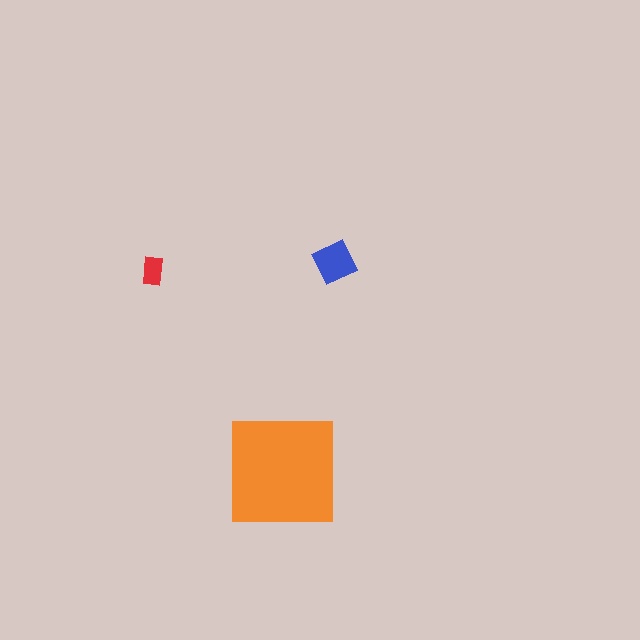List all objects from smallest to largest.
The red rectangle, the blue diamond, the orange square.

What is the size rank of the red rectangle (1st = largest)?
3rd.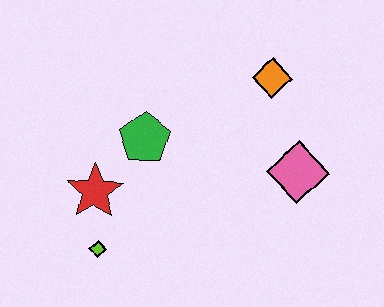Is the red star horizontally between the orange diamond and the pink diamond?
No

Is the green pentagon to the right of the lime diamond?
Yes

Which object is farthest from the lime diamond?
The orange diamond is farthest from the lime diamond.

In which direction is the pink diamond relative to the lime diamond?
The pink diamond is to the right of the lime diamond.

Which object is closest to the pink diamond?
The orange diamond is closest to the pink diamond.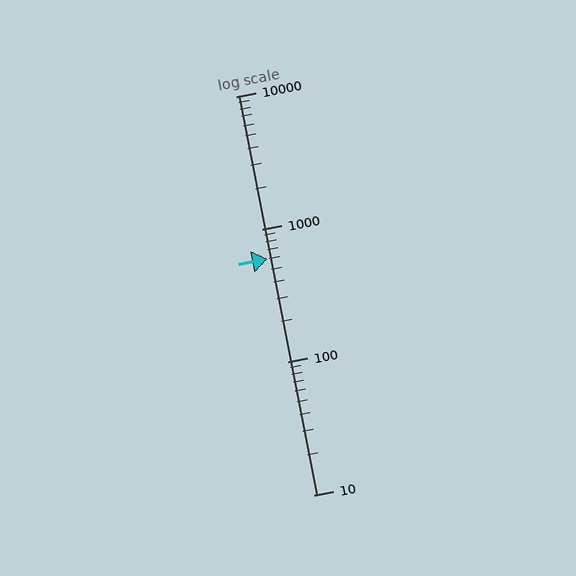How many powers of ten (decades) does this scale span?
The scale spans 3 decades, from 10 to 10000.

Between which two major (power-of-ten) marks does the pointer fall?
The pointer is between 100 and 1000.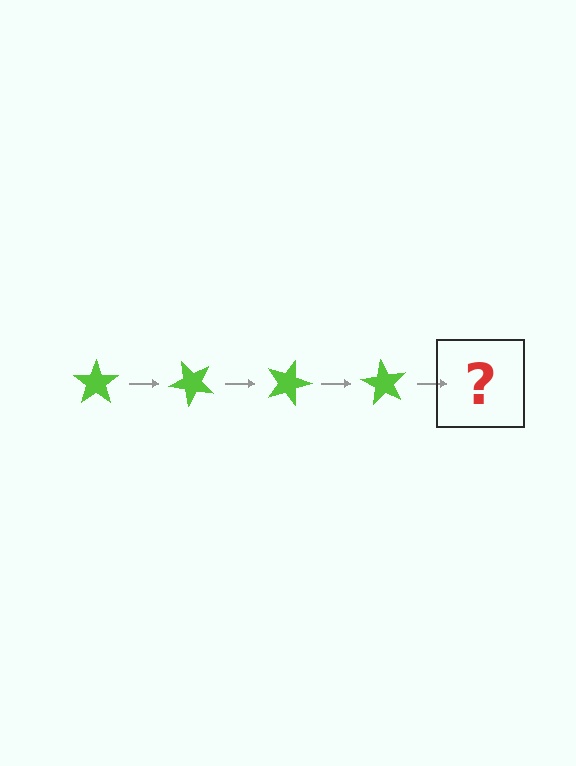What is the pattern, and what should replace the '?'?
The pattern is that the star rotates 45 degrees each step. The '?' should be a lime star rotated 180 degrees.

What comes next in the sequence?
The next element should be a lime star rotated 180 degrees.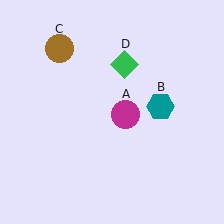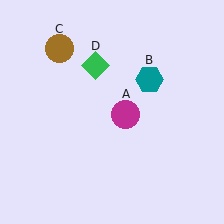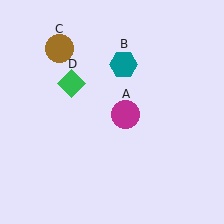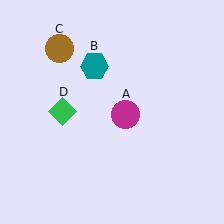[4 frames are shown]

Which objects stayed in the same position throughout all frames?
Magenta circle (object A) and brown circle (object C) remained stationary.